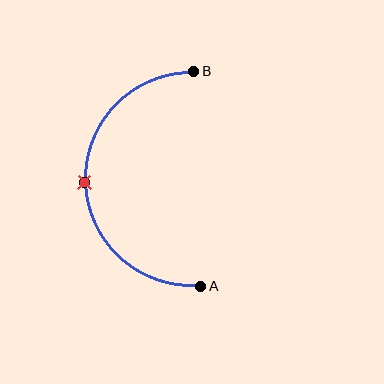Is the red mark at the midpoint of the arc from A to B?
Yes. The red mark lies on the arc at equal arc-length from both A and B — it is the arc midpoint.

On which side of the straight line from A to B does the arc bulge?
The arc bulges to the left of the straight line connecting A and B.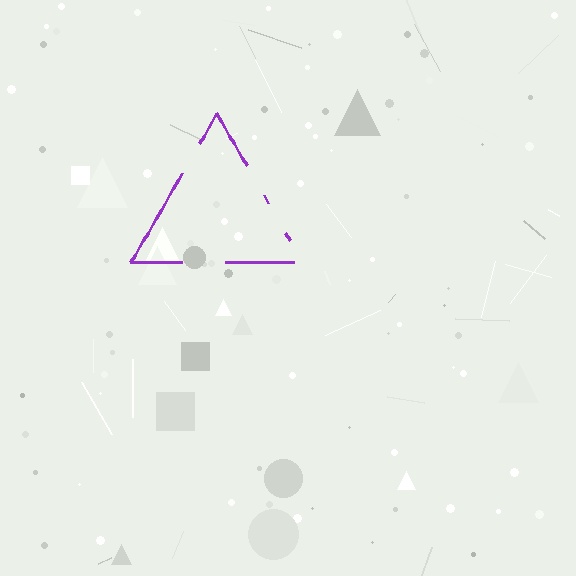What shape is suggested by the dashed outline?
The dashed outline suggests a triangle.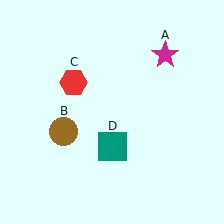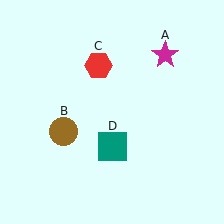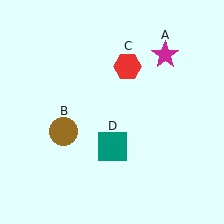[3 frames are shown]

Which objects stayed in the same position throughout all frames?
Magenta star (object A) and brown circle (object B) and teal square (object D) remained stationary.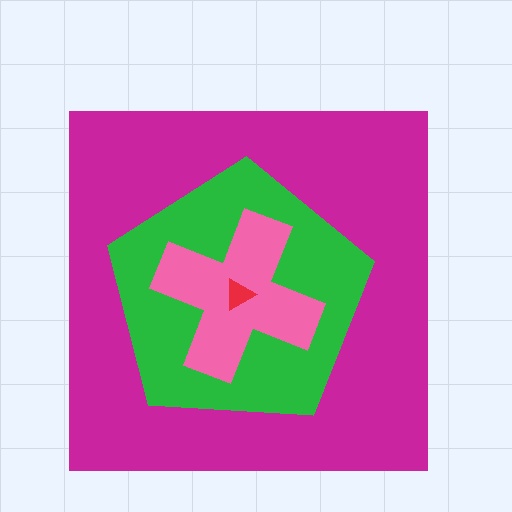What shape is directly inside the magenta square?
The green pentagon.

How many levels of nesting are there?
4.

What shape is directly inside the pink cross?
The red triangle.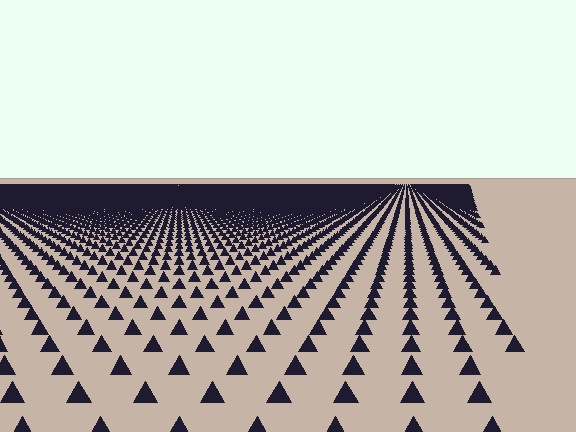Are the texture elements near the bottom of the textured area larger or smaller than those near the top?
Larger. Near the bottom, elements are closer to the viewer and appear at a bigger on-screen size.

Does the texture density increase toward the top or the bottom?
Density increases toward the top.